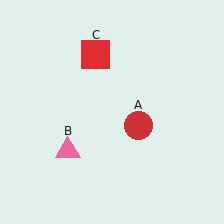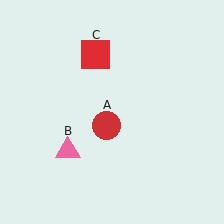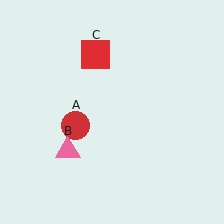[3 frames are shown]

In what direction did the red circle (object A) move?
The red circle (object A) moved left.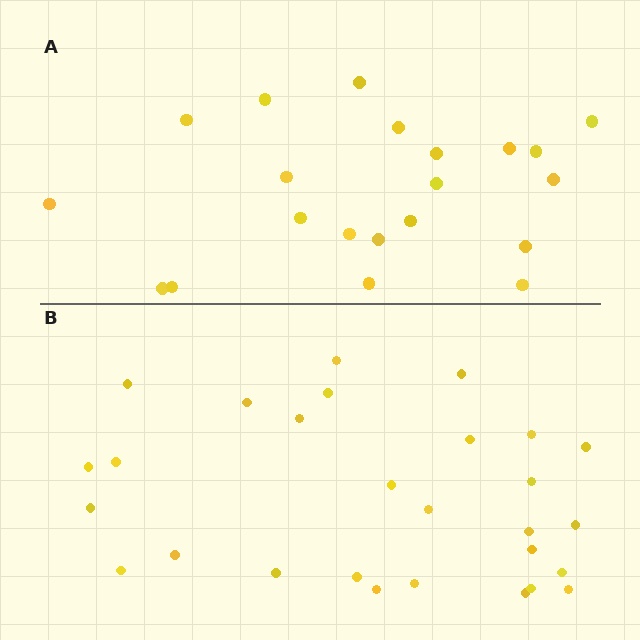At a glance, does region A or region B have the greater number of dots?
Region B (the bottom region) has more dots.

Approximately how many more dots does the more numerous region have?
Region B has roughly 8 or so more dots than region A.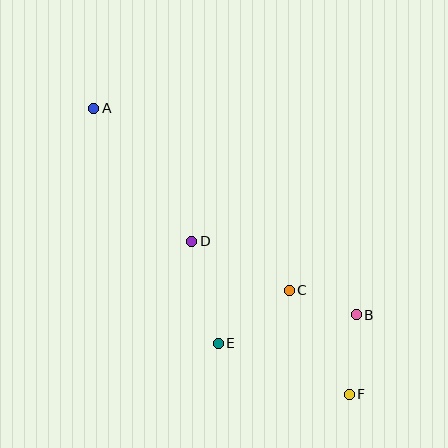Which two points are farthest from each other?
Points A and F are farthest from each other.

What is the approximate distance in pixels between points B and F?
The distance between B and F is approximately 80 pixels.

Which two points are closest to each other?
Points B and C are closest to each other.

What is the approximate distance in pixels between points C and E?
The distance between C and E is approximately 88 pixels.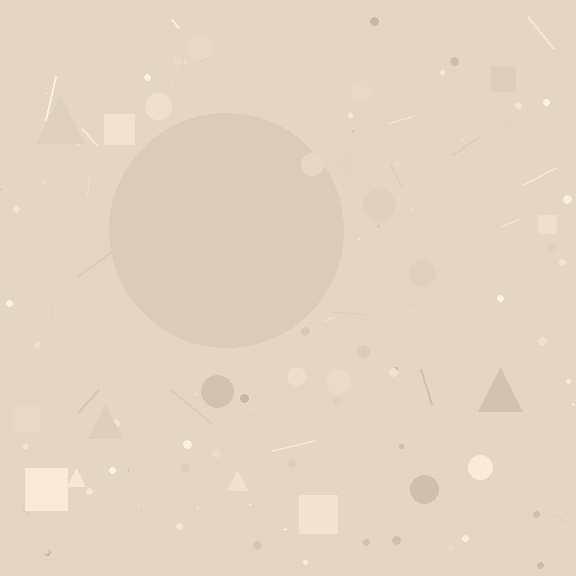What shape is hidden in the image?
A circle is hidden in the image.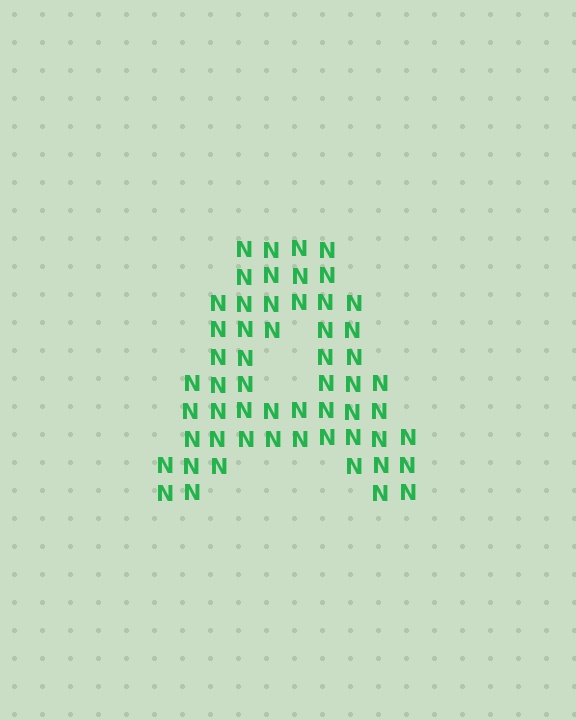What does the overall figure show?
The overall figure shows the letter A.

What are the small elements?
The small elements are letter N's.